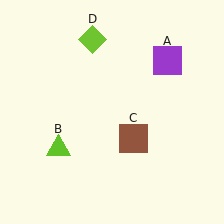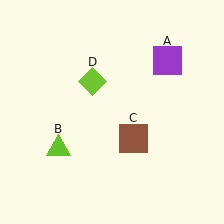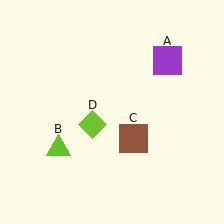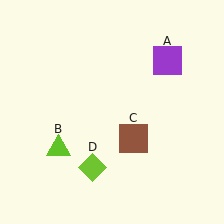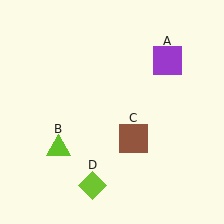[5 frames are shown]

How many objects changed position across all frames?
1 object changed position: lime diamond (object D).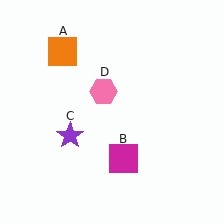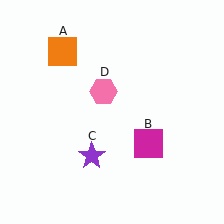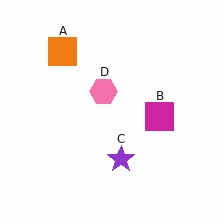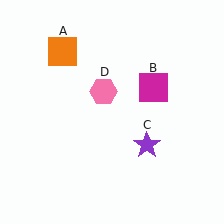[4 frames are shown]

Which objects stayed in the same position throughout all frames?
Orange square (object A) and pink hexagon (object D) remained stationary.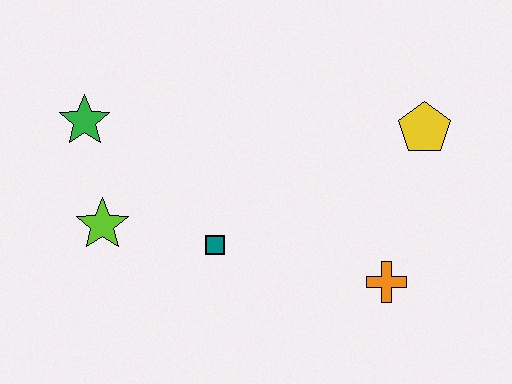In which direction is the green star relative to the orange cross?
The green star is to the left of the orange cross.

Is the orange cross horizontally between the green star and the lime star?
No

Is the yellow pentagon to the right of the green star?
Yes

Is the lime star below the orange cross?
No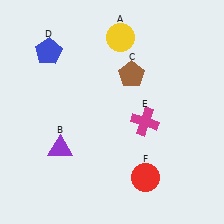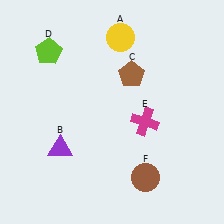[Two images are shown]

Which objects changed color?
D changed from blue to lime. F changed from red to brown.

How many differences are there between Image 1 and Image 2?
There are 2 differences between the two images.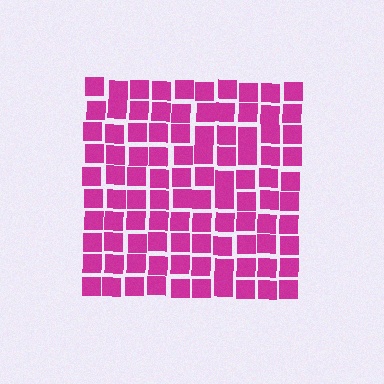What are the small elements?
The small elements are squares.